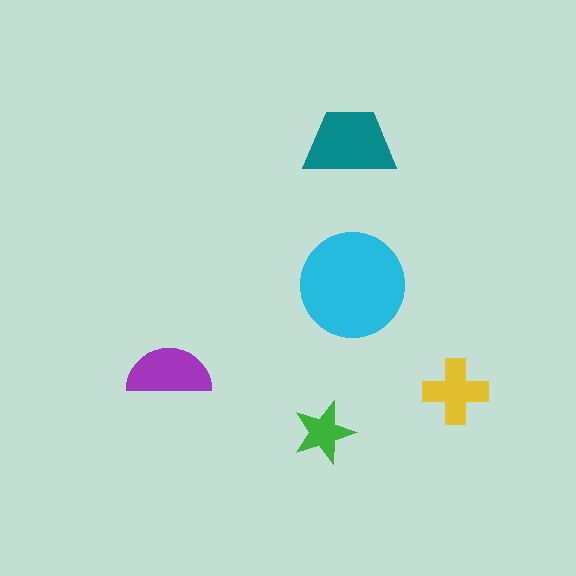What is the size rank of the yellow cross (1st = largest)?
4th.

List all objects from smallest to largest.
The green star, the yellow cross, the purple semicircle, the teal trapezoid, the cyan circle.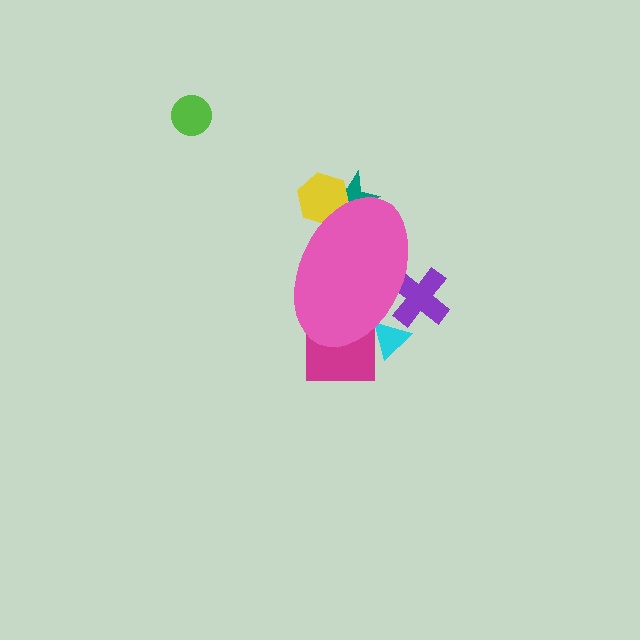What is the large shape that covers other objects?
A pink ellipse.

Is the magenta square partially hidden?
Yes, the magenta square is partially hidden behind the pink ellipse.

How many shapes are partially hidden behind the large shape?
5 shapes are partially hidden.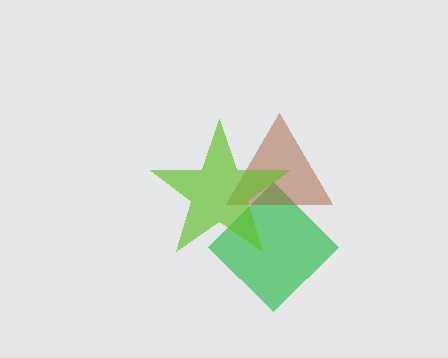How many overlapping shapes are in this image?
There are 3 overlapping shapes in the image.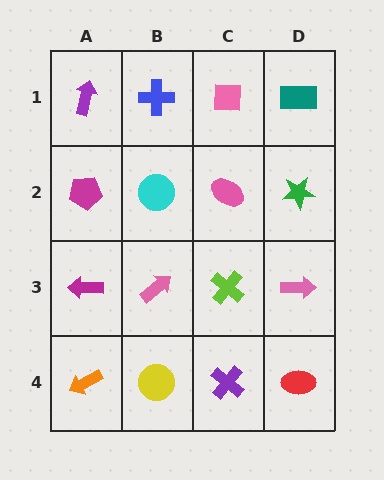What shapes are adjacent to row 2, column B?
A blue cross (row 1, column B), a pink arrow (row 3, column B), a magenta pentagon (row 2, column A), a pink ellipse (row 2, column C).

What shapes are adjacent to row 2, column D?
A teal rectangle (row 1, column D), a pink arrow (row 3, column D), a pink ellipse (row 2, column C).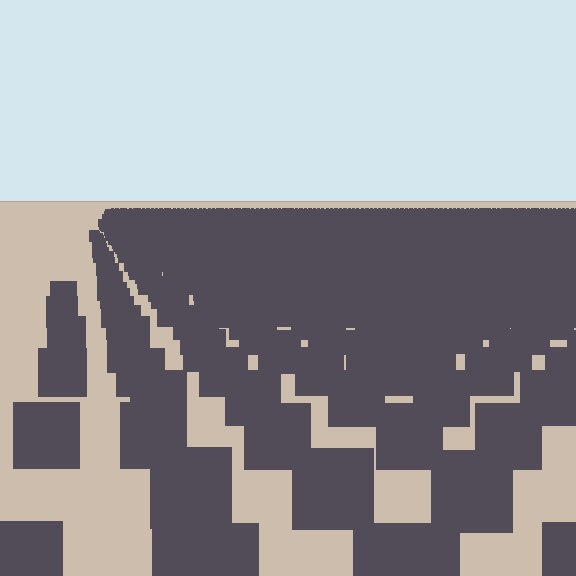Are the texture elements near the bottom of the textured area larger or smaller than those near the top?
Larger. Near the bottom, elements are closer to the viewer and appear at a bigger on-screen size.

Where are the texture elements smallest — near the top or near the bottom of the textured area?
Near the top.